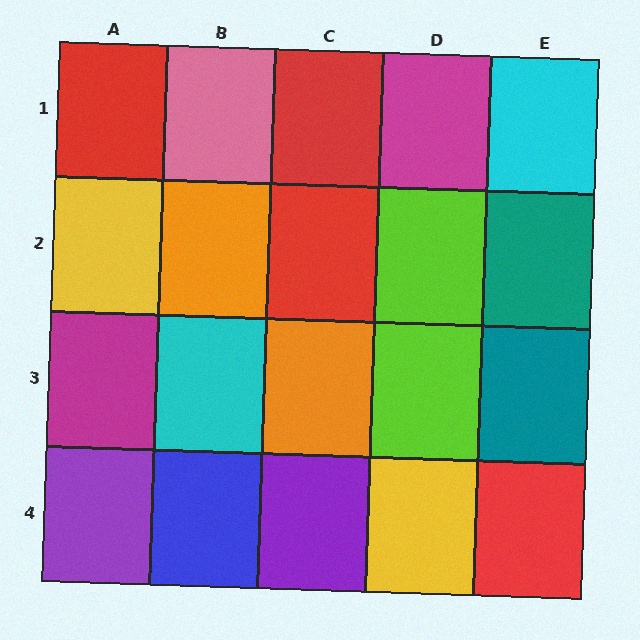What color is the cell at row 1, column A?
Red.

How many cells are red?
4 cells are red.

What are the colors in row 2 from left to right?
Yellow, orange, red, lime, teal.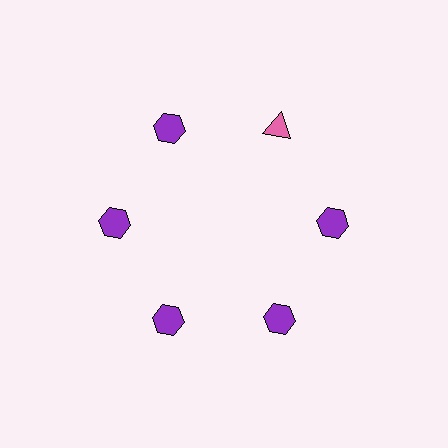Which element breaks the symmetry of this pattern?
The pink triangle at roughly the 1 o'clock position breaks the symmetry. All other shapes are purple hexagons.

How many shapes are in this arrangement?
There are 6 shapes arranged in a ring pattern.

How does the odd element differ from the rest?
It differs in both color (pink instead of purple) and shape (triangle instead of hexagon).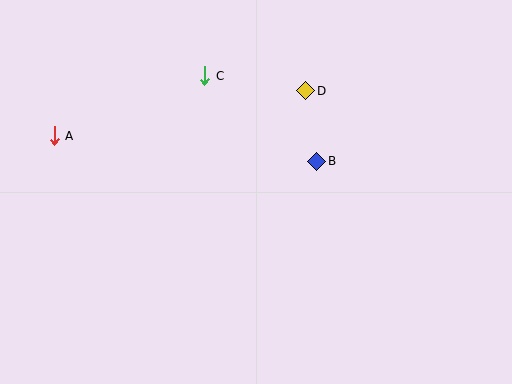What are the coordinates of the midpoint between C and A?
The midpoint between C and A is at (130, 106).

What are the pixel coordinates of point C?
Point C is at (205, 76).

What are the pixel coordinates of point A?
Point A is at (54, 136).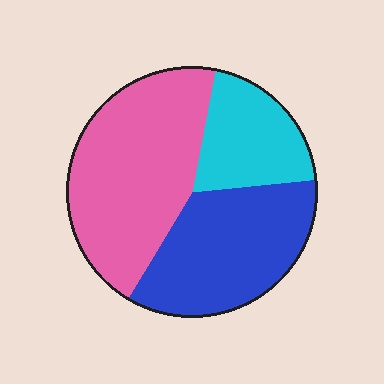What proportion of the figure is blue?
Blue covers about 35% of the figure.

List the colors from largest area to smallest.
From largest to smallest: pink, blue, cyan.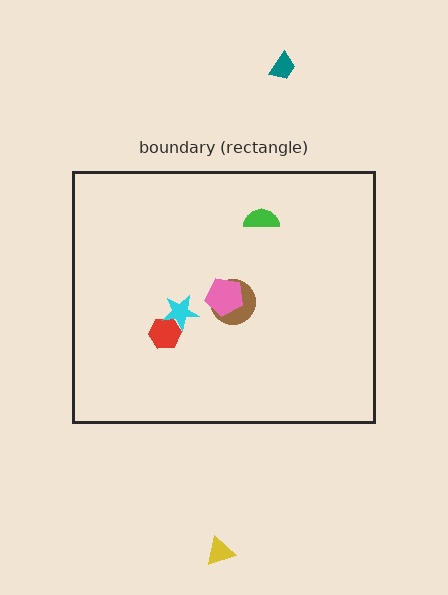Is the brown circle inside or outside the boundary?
Inside.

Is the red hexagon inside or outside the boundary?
Inside.